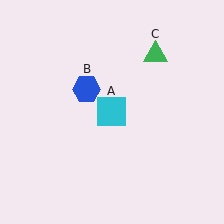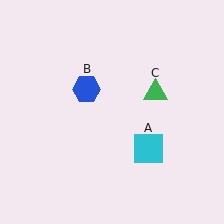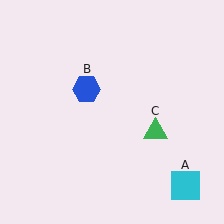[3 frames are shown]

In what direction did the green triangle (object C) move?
The green triangle (object C) moved down.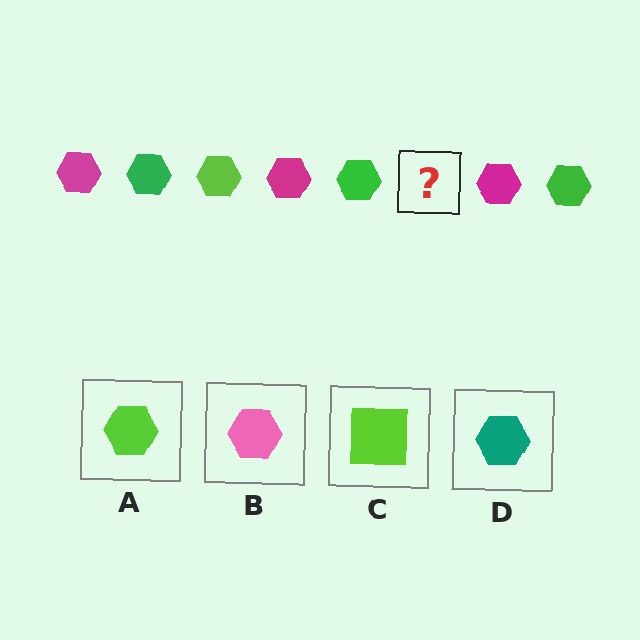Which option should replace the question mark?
Option A.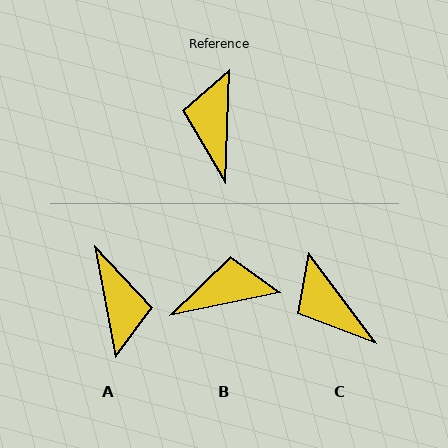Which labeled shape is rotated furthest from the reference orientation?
A, about 168 degrees away.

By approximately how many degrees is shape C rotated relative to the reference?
Approximately 39 degrees counter-clockwise.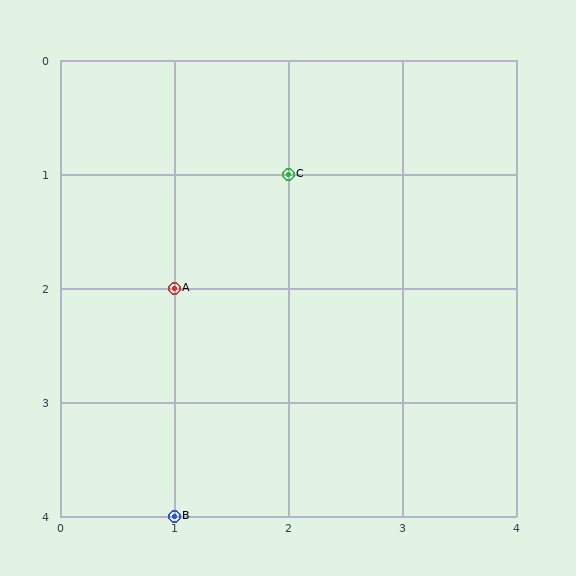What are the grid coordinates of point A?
Point A is at grid coordinates (1, 2).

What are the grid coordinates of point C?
Point C is at grid coordinates (2, 1).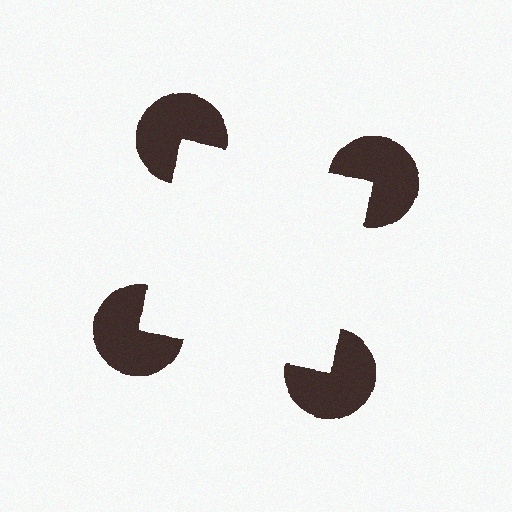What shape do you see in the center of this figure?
An illusory square — its edges are inferred from the aligned wedge cuts in the pac-man discs, not physically drawn.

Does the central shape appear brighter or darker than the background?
It typically appears slightly brighter than the background, even though no actual brightness change is drawn.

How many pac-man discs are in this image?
There are 4 — one at each vertex of the illusory square.